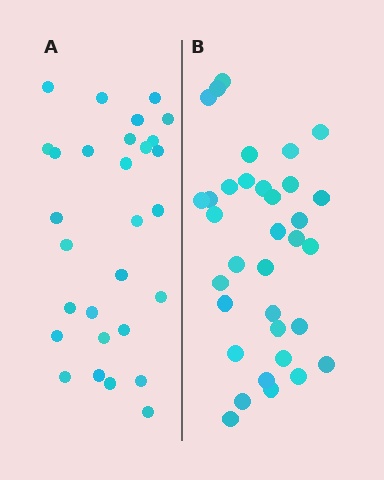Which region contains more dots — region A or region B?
Region B (the right region) has more dots.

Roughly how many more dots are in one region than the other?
Region B has about 5 more dots than region A.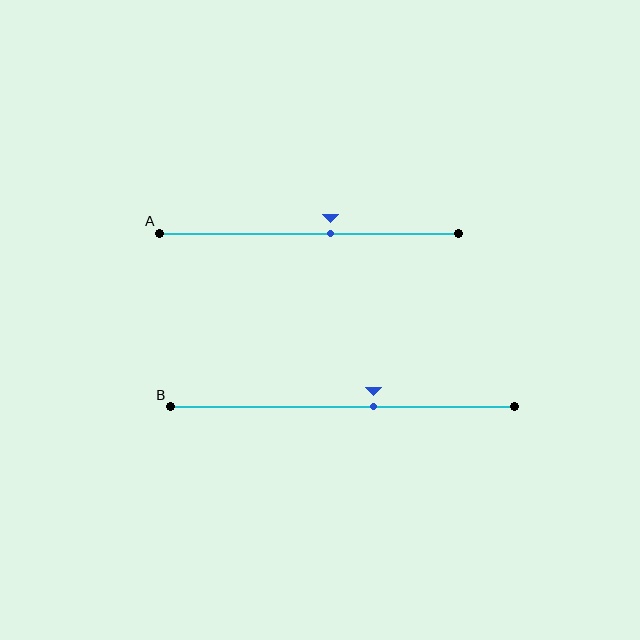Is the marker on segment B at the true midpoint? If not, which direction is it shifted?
No, the marker on segment B is shifted to the right by about 9% of the segment length.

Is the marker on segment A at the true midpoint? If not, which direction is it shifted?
No, the marker on segment A is shifted to the right by about 7% of the segment length.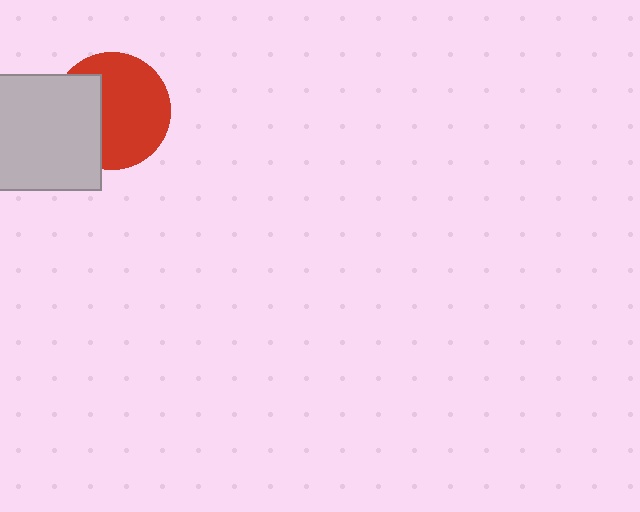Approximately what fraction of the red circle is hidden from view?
Roughly 35% of the red circle is hidden behind the light gray square.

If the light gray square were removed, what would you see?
You would see the complete red circle.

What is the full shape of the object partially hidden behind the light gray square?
The partially hidden object is a red circle.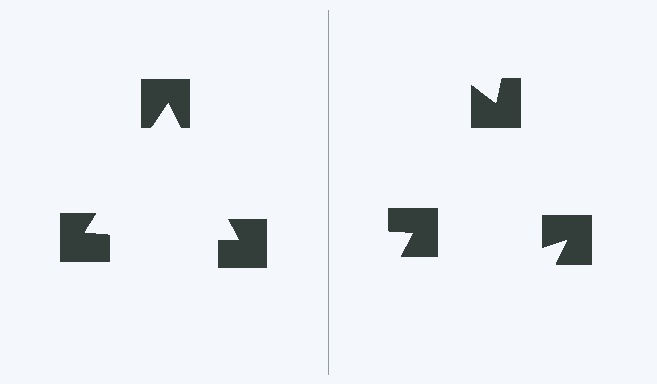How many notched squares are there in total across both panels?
6 — 3 on each side.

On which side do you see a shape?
An illusory triangle appears on the left side. On the right side the wedge cuts are rotated, so no coherent shape forms.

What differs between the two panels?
The notched squares are positioned identically on both sides; only the wedge orientations differ. On the left they align to a triangle; on the right they are misaligned.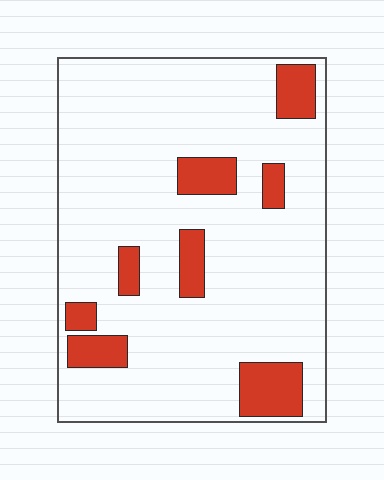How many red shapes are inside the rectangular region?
8.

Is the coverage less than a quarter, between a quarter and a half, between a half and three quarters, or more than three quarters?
Less than a quarter.